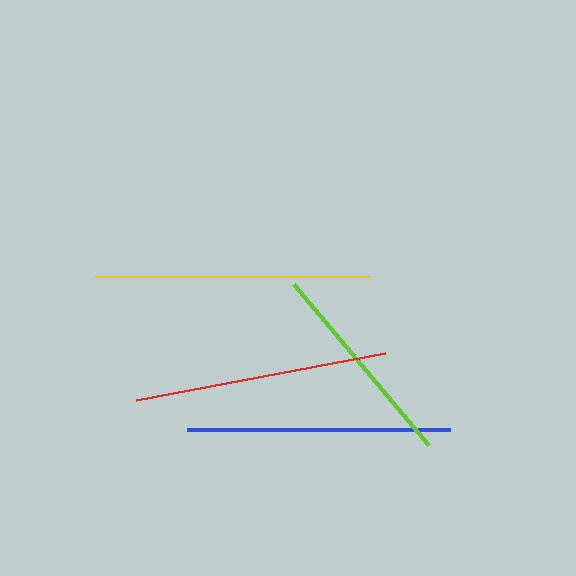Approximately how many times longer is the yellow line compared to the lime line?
The yellow line is approximately 1.3 times the length of the lime line.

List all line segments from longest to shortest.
From longest to shortest: yellow, blue, red, lime.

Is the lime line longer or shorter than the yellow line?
The yellow line is longer than the lime line.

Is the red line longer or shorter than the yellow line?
The yellow line is longer than the red line.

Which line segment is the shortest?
The lime line is the shortest at approximately 209 pixels.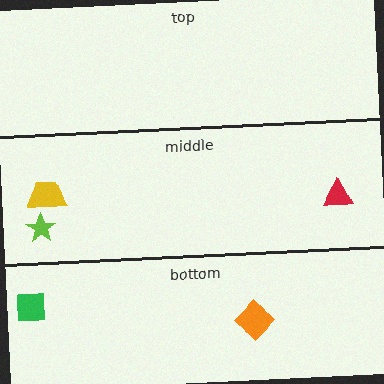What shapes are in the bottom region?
The green square, the orange diamond.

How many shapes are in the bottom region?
2.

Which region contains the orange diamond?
The bottom region.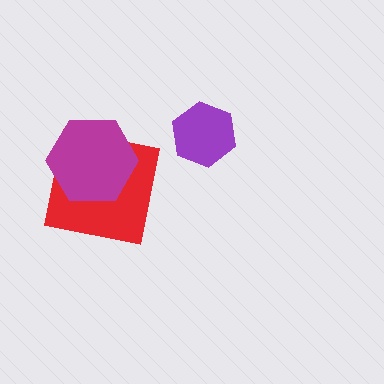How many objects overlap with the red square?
1 object overlaps with the red square.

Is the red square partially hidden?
Yes, it is partially covered by another shape.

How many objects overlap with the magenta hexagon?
1 object overlaps with the magenta hexagon.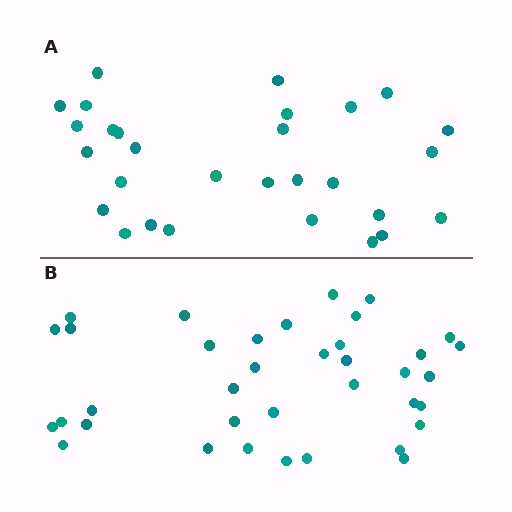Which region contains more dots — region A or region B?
Region B (the bottom region) has more dots.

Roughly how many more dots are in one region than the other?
Region B has roughly 8 or so more dots than region A.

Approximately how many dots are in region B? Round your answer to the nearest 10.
About 40 dots. (The exact count is 37, which rounds to 40.)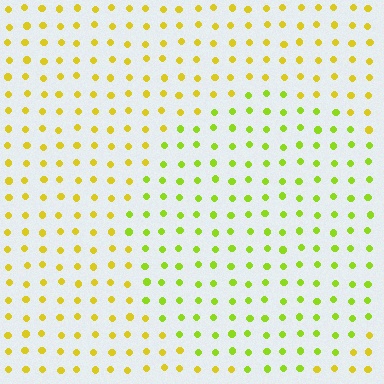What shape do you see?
I see a circle.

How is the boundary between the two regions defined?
The boundary is defined purely by a slight shift in hue (about 31 degrees). Spacing, size, and orientation are identical on both sides.